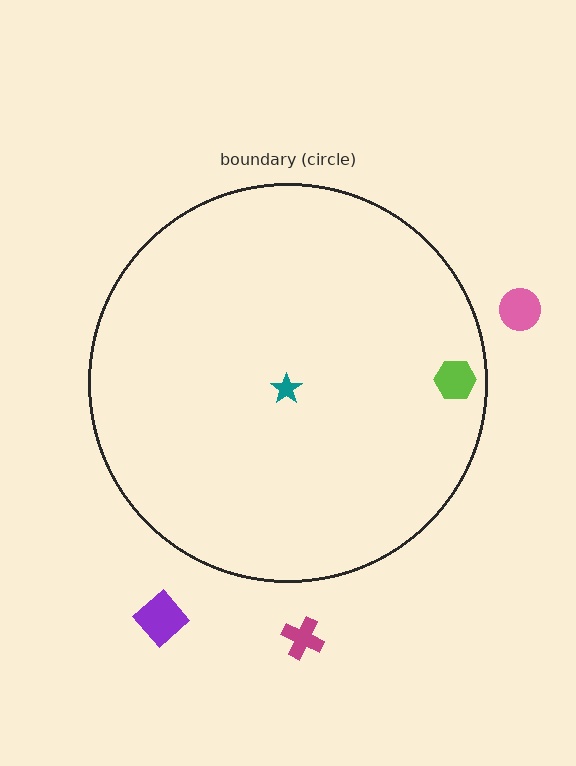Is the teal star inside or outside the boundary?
Inside.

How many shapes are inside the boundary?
2 inside, 3 outside.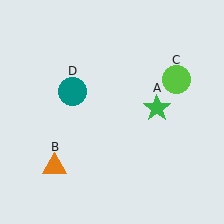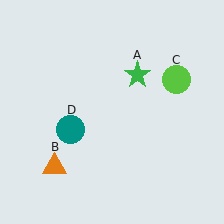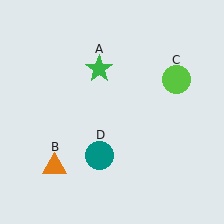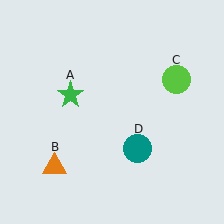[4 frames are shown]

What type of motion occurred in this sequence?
The green star (object A), teal circle (object D) rotated counterclockwise around the center of the scene.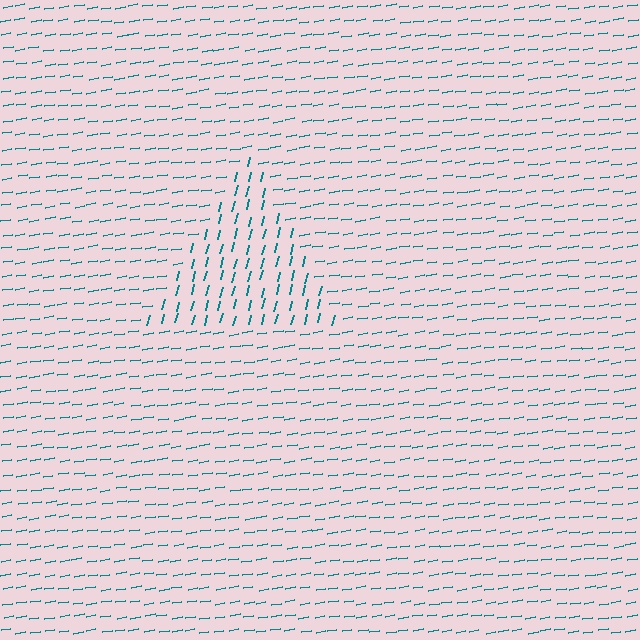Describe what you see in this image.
The image is filled with small teal line segments. A triangle region in the image has lines oriented differently from the surrounding lines, creating a visible texture boundary.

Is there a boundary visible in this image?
Yes, there is a texture boundary formed by a change in line orientation.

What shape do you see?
I see a triangle.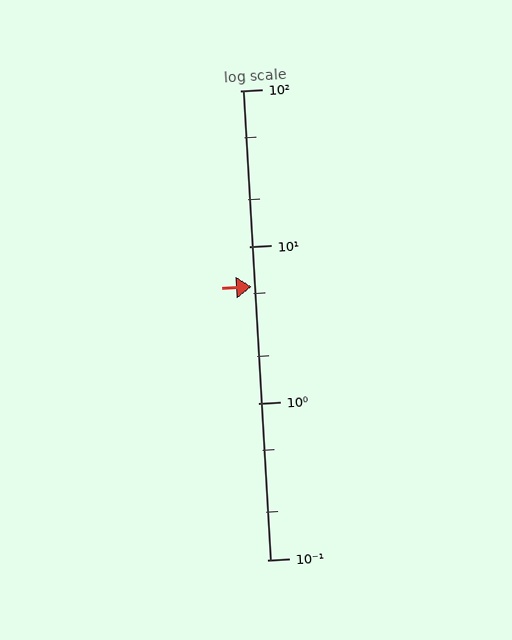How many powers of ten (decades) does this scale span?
The scale spans 3 decades, from 0.1 to 100.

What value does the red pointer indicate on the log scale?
The pointer indicates approximately 5.6.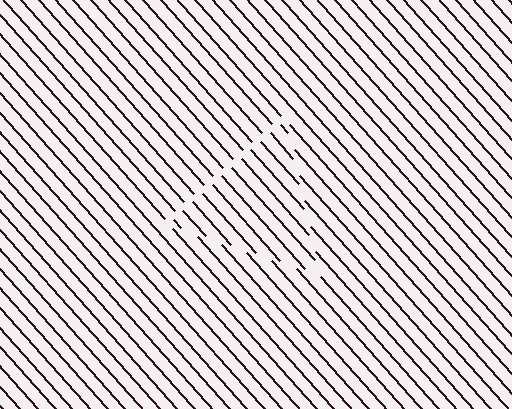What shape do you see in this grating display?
An illusory triangle. The interior of the shape contains the same grating, shifted by half a period — the contour is defined by the phase discontinuity where line-ends from the inner and outer gratings abut.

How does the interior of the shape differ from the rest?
The interior of the shape contains the same grating, shifted by half a period — the contour is defined by the phase discontinuity where line-ends from the inner and outer gratings abut.